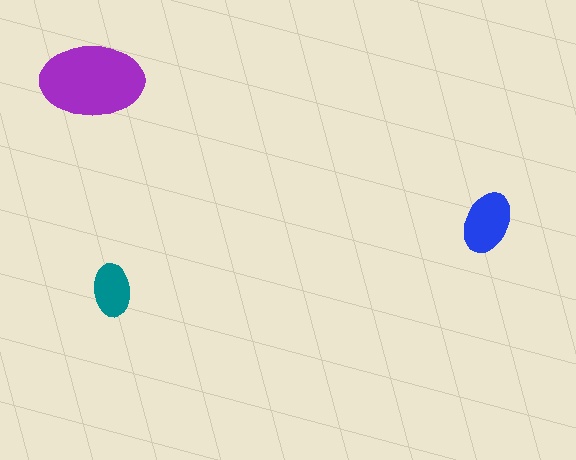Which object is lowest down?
The teal ellipse is bottommost.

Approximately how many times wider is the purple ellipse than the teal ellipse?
About 2 times wider.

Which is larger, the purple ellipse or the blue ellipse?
The purple one.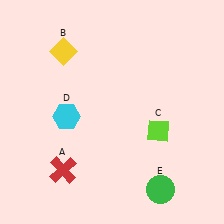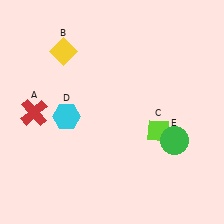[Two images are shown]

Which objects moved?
The objects that moved are: the red cross (A), the green circle (E).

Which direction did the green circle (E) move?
The green circle (E) moved up.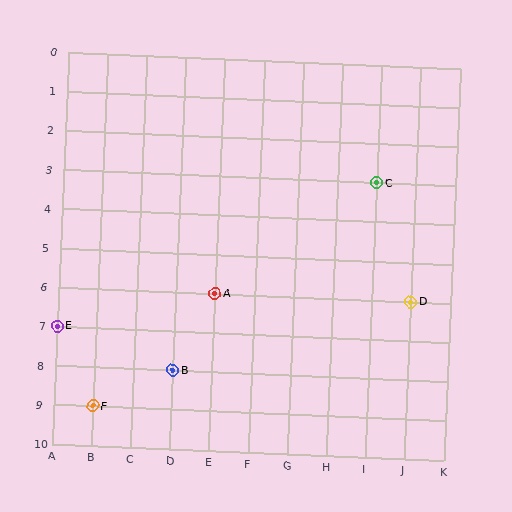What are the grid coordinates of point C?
Point C is at grid coordinates (I, 3).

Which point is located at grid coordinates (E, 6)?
Point A is at (E, 6).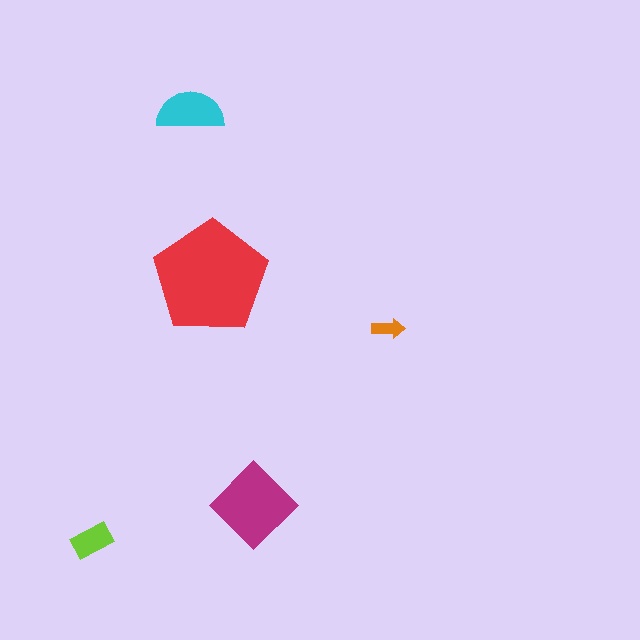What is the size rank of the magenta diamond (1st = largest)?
2nd.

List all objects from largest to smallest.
The red pentagon, the magenta diamond, the cyan semicircle, the lime rectangle, the orange arrow.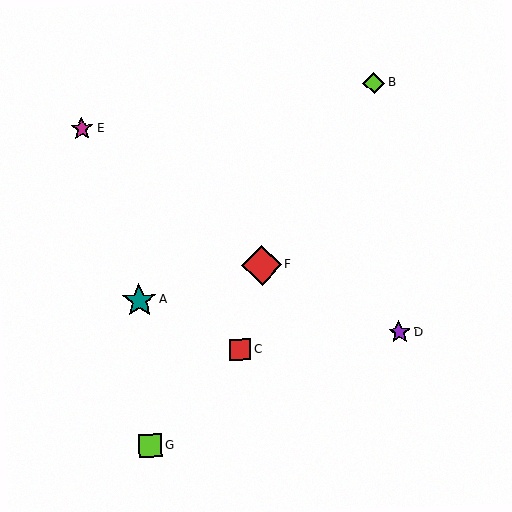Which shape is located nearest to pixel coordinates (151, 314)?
The teal star (labeled A) at (139, 300) is nearest to that location.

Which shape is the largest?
The red diamond (labeled F) is the largest.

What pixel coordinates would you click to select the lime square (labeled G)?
Click at (150, 446) to select the lime square G.